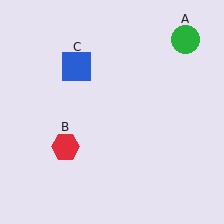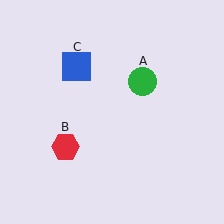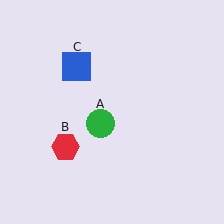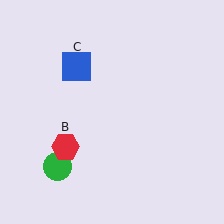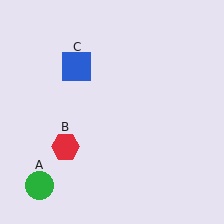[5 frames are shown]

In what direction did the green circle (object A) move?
The green circle (object A) moved down and to the left.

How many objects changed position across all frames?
1 object changed position: green circle (object A).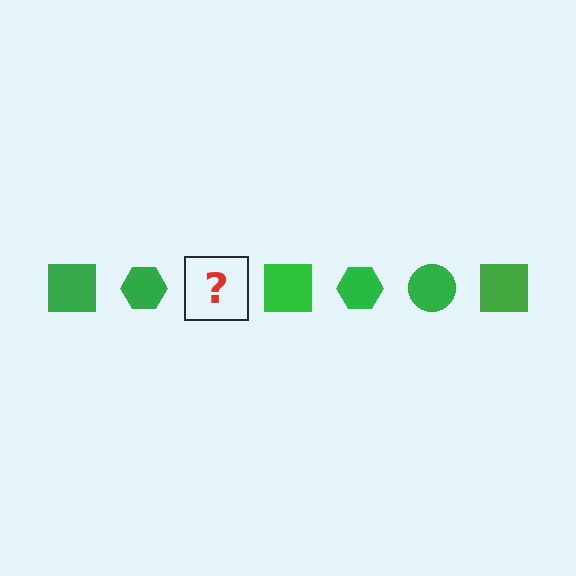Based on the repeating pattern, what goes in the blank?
The blank should be a green circle.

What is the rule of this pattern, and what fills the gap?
The rule is that the pattern cycles through square, hexagon, circle shapes in green. The gap should be filled with a green circle.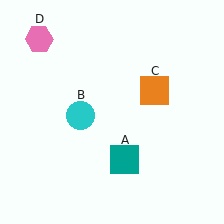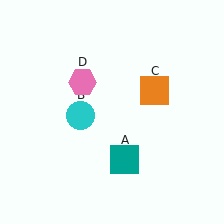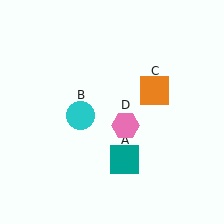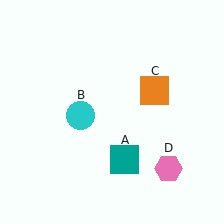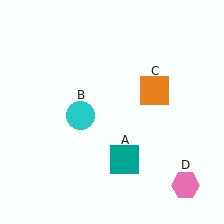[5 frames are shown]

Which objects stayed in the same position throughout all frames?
Teal square (object A) and cyan circle (object B) and orange square (object C) remained stationary.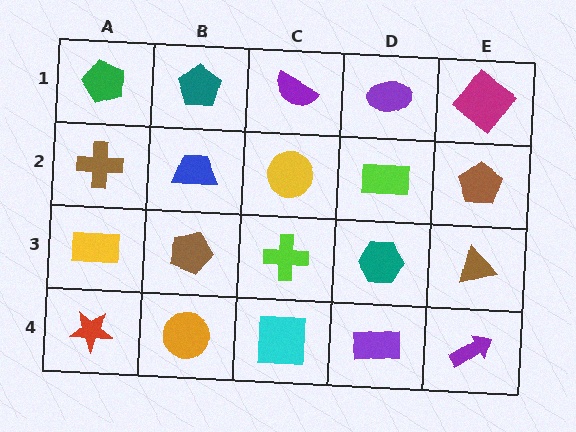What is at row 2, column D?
A lime rectangle.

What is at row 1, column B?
A teal pentagon.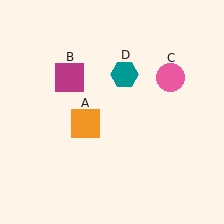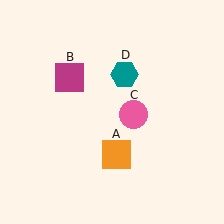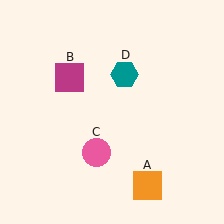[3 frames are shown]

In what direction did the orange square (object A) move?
The orange square (object A) moved down and to the right.